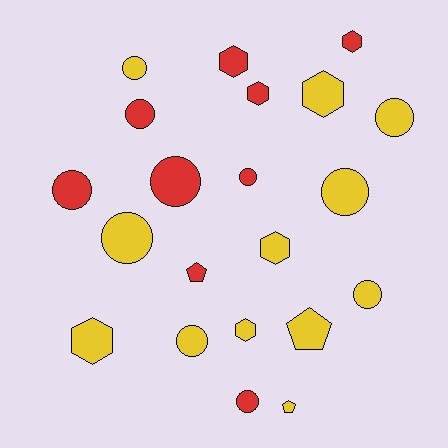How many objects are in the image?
There are 21 objects.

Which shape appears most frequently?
Circle, with 11 objects.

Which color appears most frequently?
Yellow, with 12 objects.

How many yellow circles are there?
There are 6 yellow circles.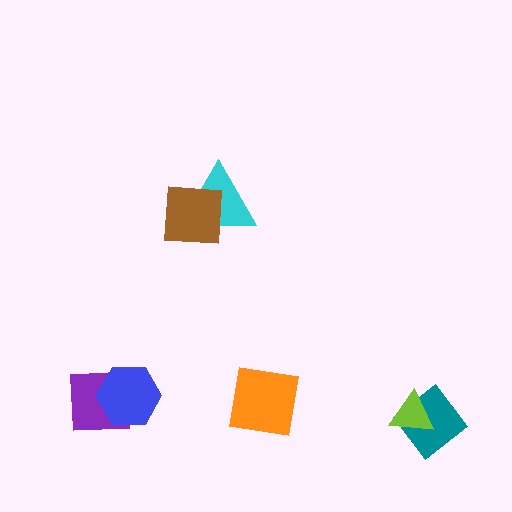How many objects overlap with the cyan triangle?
1 object overlaps with the cyan triangle.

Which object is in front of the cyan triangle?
The brown square is in front of the cyan triangle.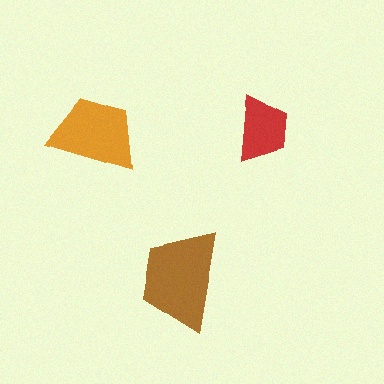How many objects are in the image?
There are 3 objects in the image.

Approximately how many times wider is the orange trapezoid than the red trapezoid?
About 1.5 times wider.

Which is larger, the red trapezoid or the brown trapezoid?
The brown one.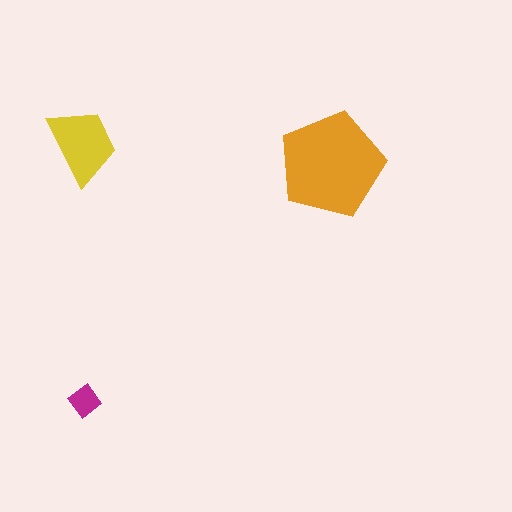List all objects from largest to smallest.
The orange pentagon, the yellow trapezoid, the magenta diamond.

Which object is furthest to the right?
The orange pentagon is rightmost.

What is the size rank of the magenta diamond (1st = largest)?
3rd.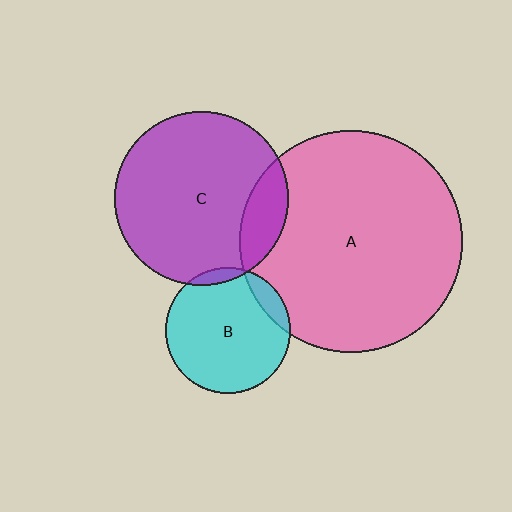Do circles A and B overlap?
Yes.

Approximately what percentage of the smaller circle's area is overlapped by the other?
Approximately 10%.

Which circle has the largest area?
Circle A (pink).